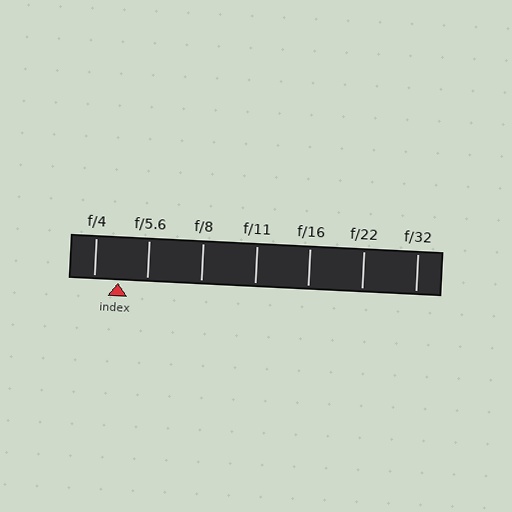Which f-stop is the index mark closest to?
The index mark is closest to f/4.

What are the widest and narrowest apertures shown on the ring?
The widest aperture shown is f/4 and the narrowest is f/32.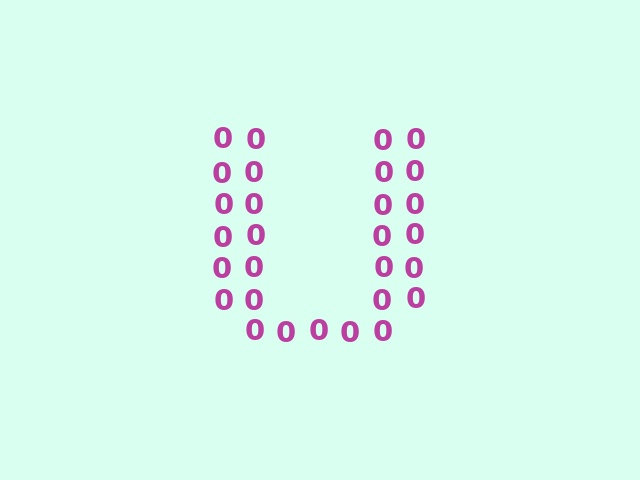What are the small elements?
The small elements are digit 0's.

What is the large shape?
The large shape is the letter U.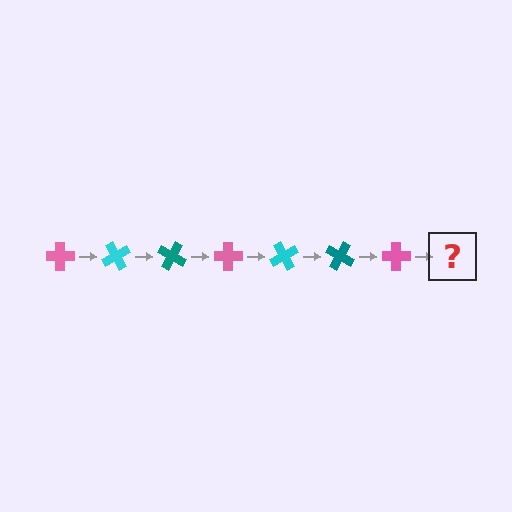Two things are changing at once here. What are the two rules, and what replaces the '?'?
The two rules are that it rotates 60 degrees each step and the color cycles through pink, cyan, and teal. The '?' should be a cyan cross, rotated 420 degrees from the start.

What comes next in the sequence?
The next element should be a cyan cross, rotated 420 degrees from the start.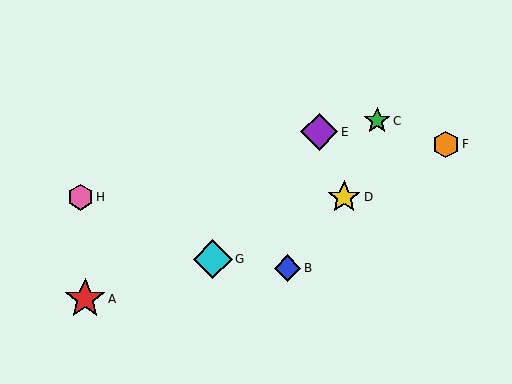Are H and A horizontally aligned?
No, H is at y≈197 and A is at y≈299.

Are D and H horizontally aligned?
Yes, both are at y≈197.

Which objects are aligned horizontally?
Objects D, H are aligned horizontally.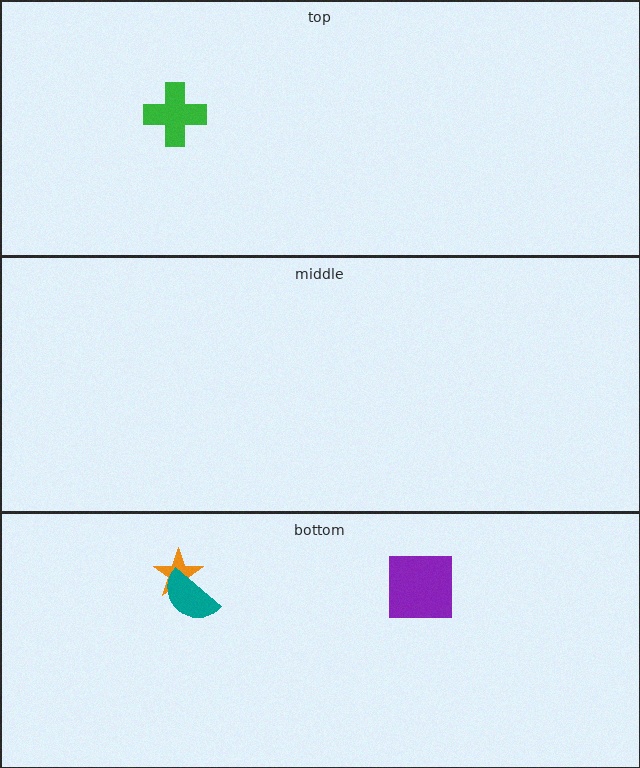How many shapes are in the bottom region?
3.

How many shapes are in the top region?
1.